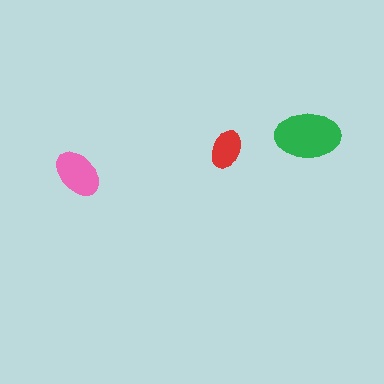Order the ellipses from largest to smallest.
the green one, the pink one, the red one.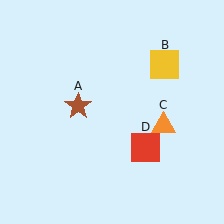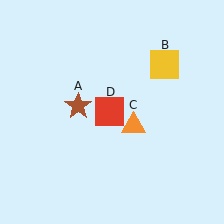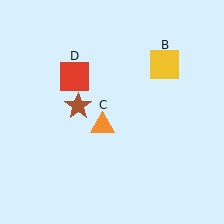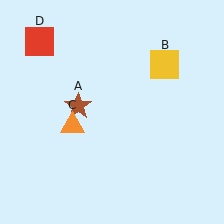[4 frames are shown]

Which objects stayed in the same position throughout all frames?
Brown star (object A) and yellow square (object B) remained stationary.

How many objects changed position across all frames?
2 objects changed position: orange triangle (object C), red square (object D).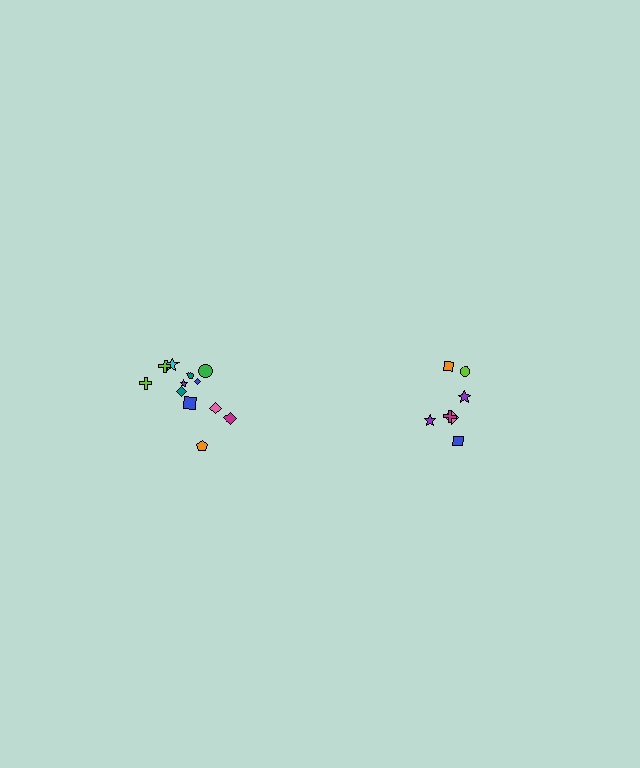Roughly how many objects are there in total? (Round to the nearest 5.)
Roughly 20 objects in total.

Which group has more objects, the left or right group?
The left group.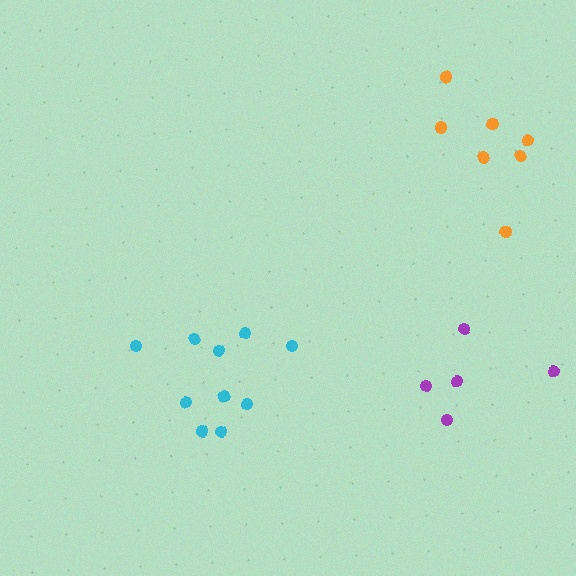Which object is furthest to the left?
The cyan cluster is leftmost.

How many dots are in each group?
Group 1: 5 dots, Group 2: 7 dots, Group 3: 10 dots (22 total).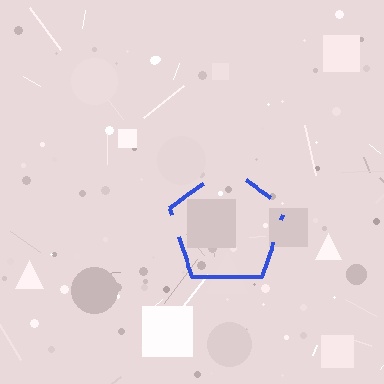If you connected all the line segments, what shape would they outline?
They would outline a pentagon.